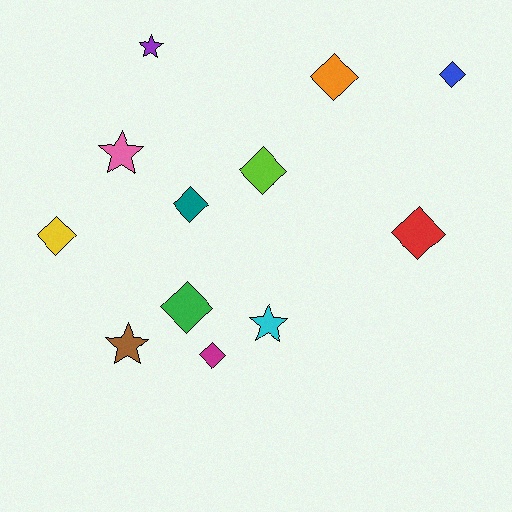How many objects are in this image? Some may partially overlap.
There are 12 objects.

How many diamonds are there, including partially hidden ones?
There are 8 diamonds.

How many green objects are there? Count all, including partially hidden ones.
There is 1 green object.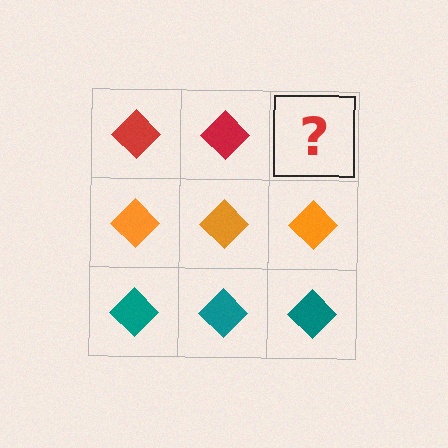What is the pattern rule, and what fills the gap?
The rule is that each row has a consistent color. The gap should be filled with a red diamond.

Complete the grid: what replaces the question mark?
The question mark should be replaced with a red diamond.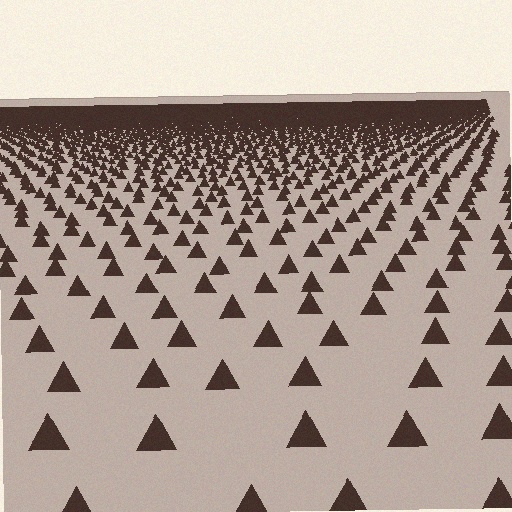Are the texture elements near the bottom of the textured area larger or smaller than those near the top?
Larger. Near the bottom, elements are closer to the viewer and appear at a bigger on-screen size.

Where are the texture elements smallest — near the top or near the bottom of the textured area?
Near the top.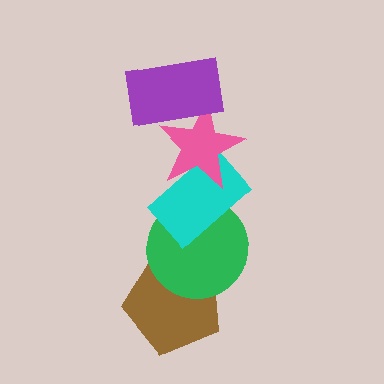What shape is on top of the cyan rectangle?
The pink star is on top of the cyan rectangle.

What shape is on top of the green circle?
The cyan rectangle is on top of the green circle.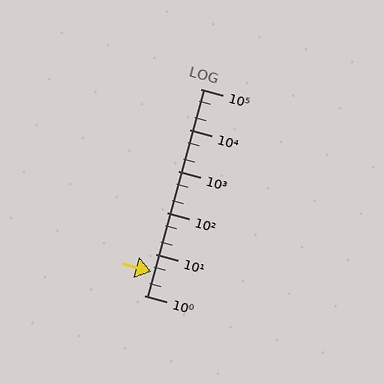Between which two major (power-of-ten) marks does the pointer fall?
The pointer is between 1 and 10.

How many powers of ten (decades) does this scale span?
The scale spans 5 decades, from 1 to 100000.